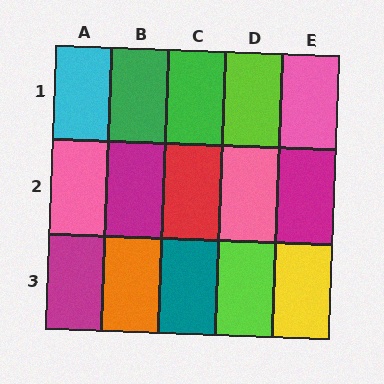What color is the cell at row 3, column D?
Lime.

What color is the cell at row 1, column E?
Pink.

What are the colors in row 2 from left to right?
Pink, magenta, red, pink, magenta.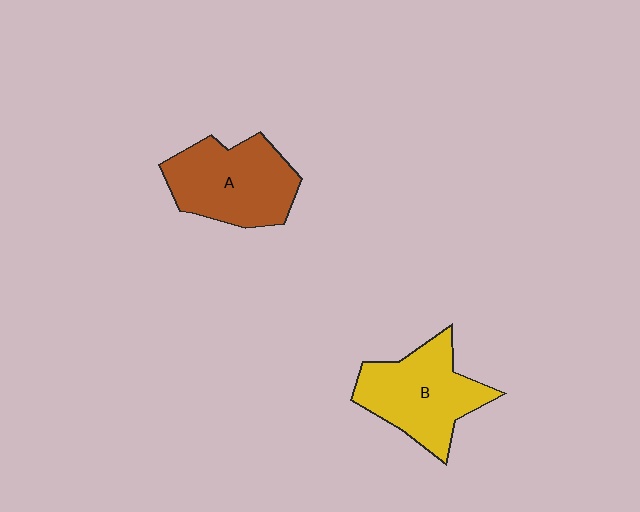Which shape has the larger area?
Shape A (brown).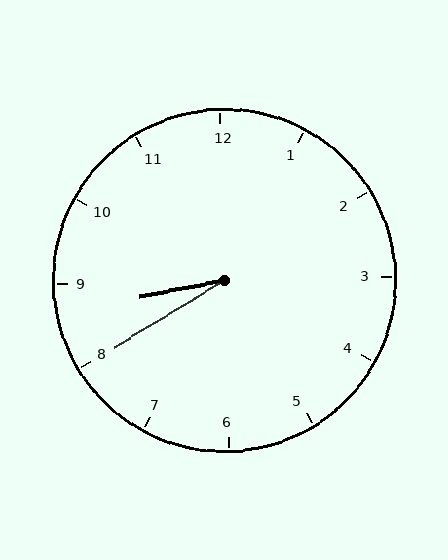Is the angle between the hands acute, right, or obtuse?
It is acute.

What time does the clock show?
8:40.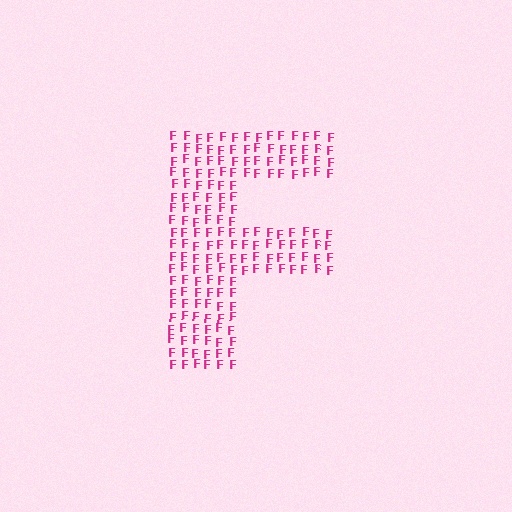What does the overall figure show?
The overall figure shows the letter F.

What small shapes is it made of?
It is made of small letter F's.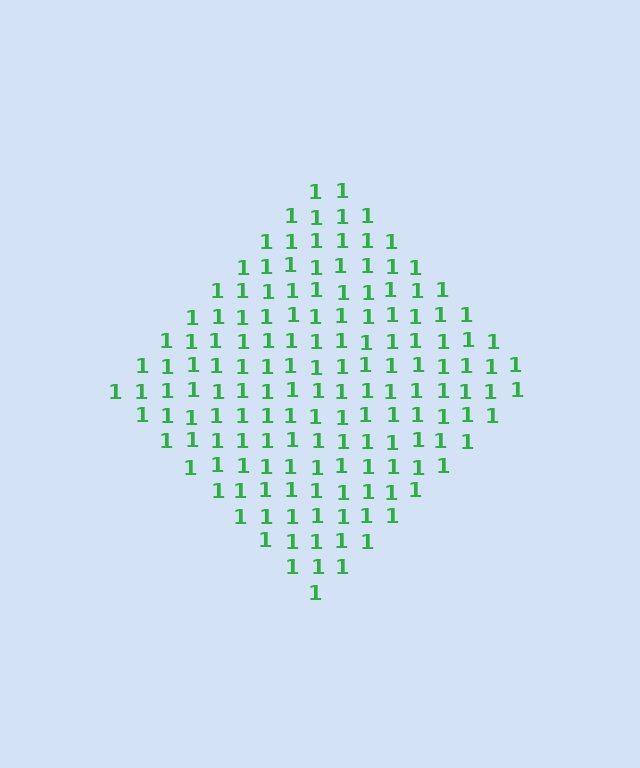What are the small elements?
The small elements are digit 1's.